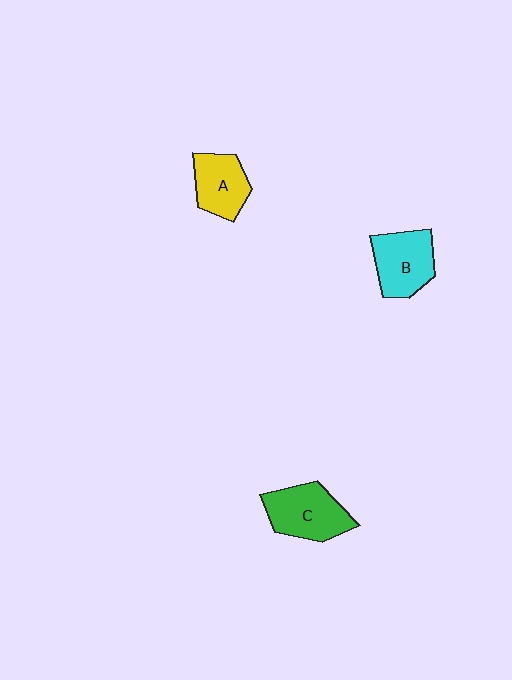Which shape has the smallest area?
Shape A (yellow).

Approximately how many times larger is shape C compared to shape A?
Approximately 1.3 times.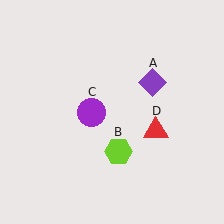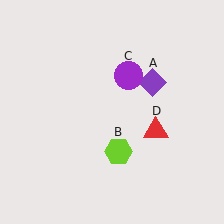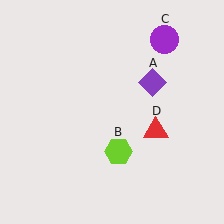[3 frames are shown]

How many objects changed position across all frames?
1 object changed position: purple circle (object C).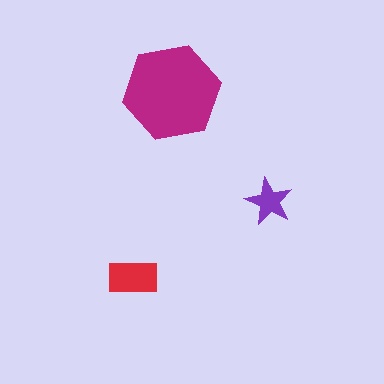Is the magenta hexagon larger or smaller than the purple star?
Larger.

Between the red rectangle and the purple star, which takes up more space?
The red rectangle.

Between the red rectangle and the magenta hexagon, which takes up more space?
The magenta hexagon.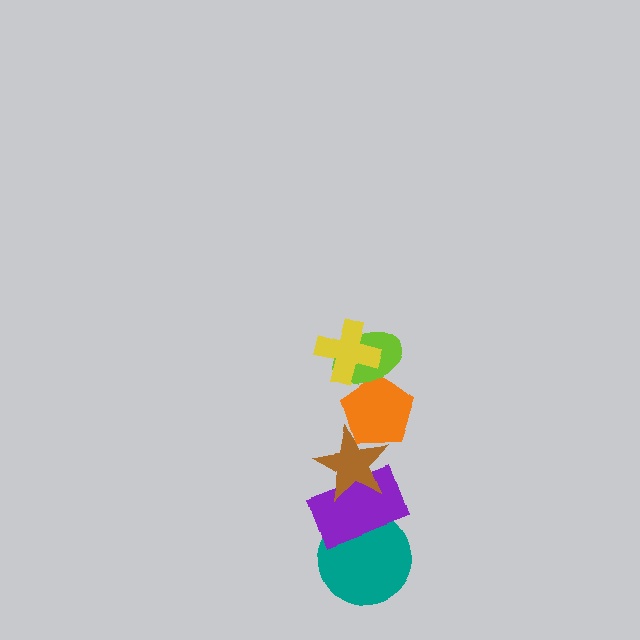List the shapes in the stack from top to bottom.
From top to bottom: the yellow cross, the lime ellipse, the orange pentagon, the brown star, the purple rectangle, the teal circle.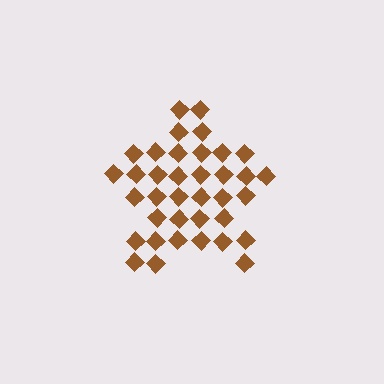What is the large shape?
The large shape is a star.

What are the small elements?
The small elements are diamonds.